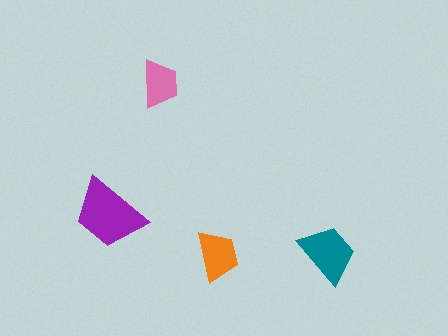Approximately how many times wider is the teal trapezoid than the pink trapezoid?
About 1.5 times wider.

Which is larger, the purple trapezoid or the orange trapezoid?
The purple one.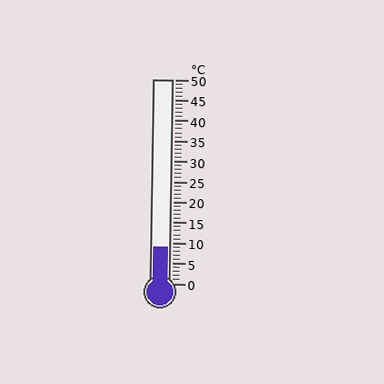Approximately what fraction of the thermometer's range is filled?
The thermometer is filled to approximately 20% of its range.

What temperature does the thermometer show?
The thermometer shows approximately 9°C.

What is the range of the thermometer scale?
The thermometer scale ranges from 0°C to 50°C.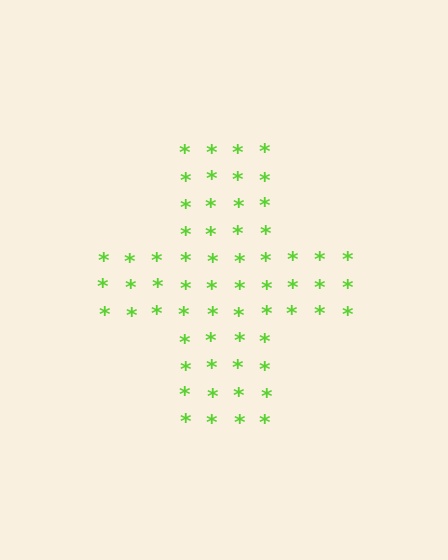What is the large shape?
The large shape is a cross.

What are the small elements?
The small elements are asterisks.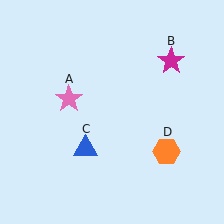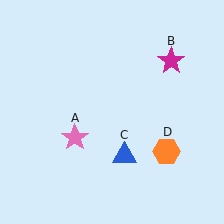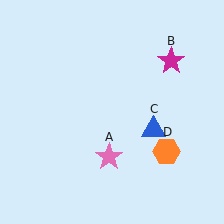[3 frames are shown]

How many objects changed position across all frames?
2 objects changed position: pink star (object A), blue triangle (object C).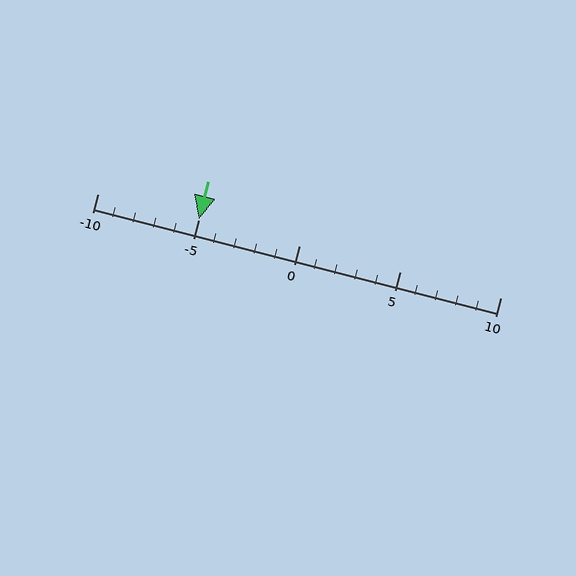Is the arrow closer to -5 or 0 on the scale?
The arrow is closer to -5.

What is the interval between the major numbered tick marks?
The major tick marks are spaced 5 units apart.